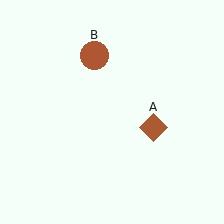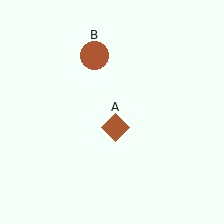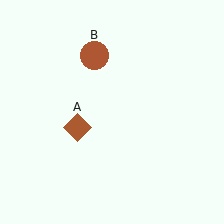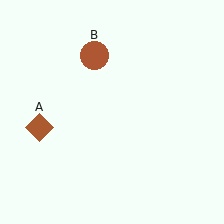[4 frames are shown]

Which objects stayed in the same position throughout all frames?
Brown circle (object B) remained stationary.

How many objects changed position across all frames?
1 object changed position: brown diamond (object A).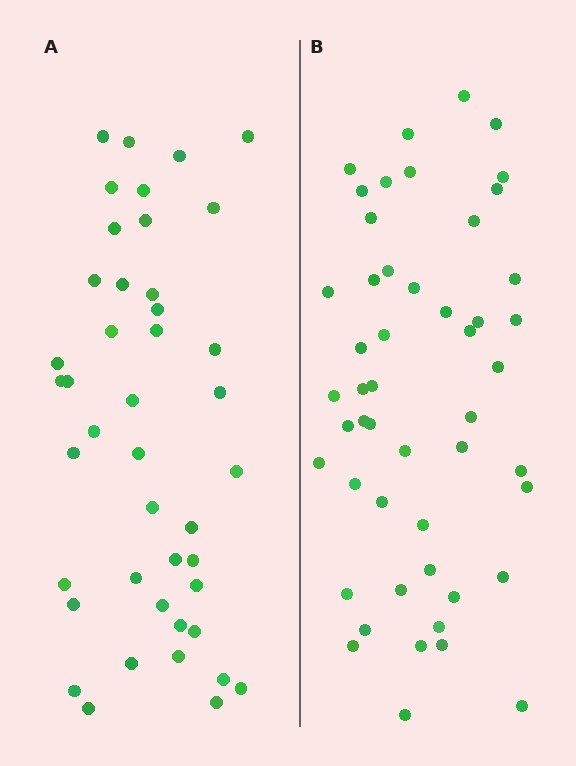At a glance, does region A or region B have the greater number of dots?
Region B (the right region) has more dots.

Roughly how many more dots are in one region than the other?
Region B has roughly 8 or so more dots than region A.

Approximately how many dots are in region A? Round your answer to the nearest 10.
About 40 dots. (The exact count is 43, which rounds to 40.)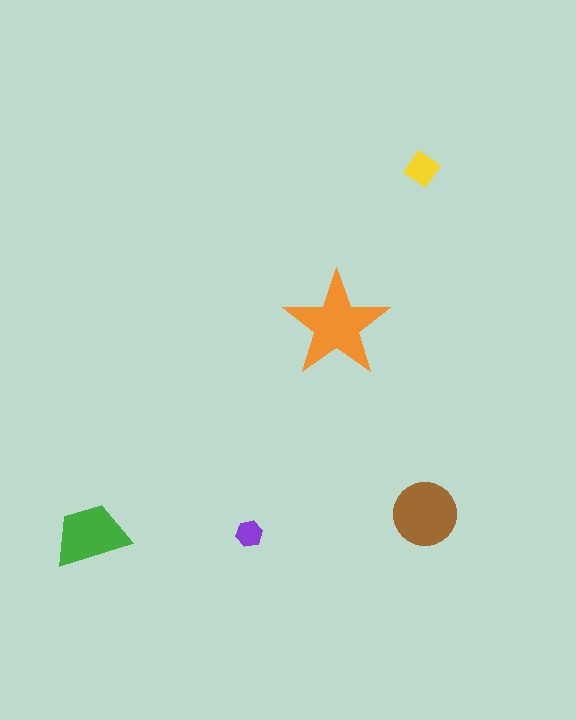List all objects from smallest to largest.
The purple hexagon, the yellow diamond, the green trapezoid, the brown circle, the orange star.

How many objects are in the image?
There are 5 objects in the image.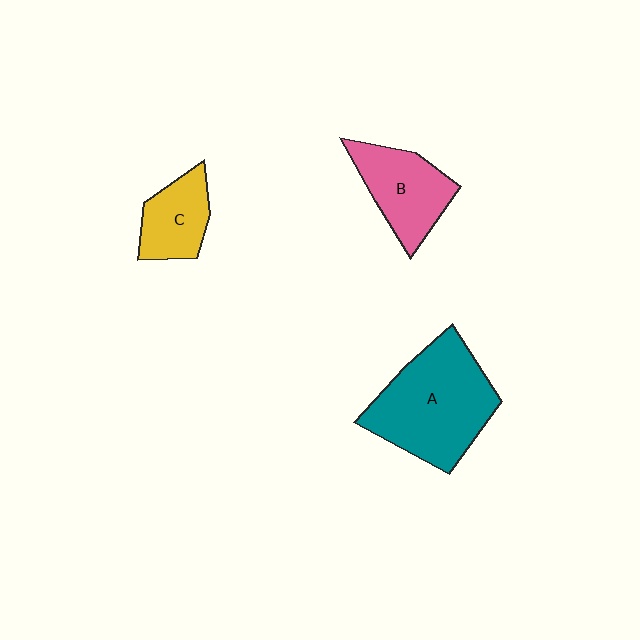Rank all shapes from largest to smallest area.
From largest to smallest: A (teal), B (pink), C (yellow).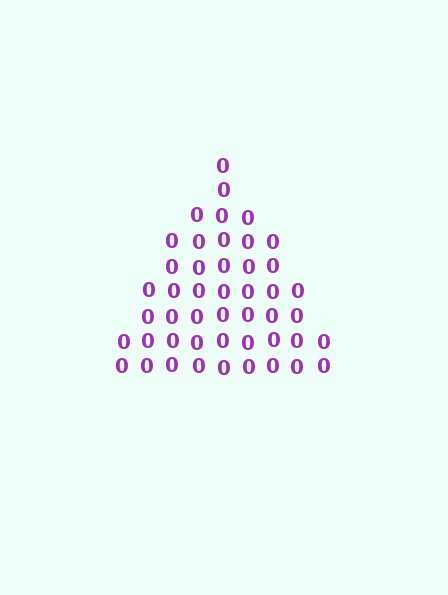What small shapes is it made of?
It is made of small digit 0's.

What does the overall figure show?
The overall figure shows a triangle.